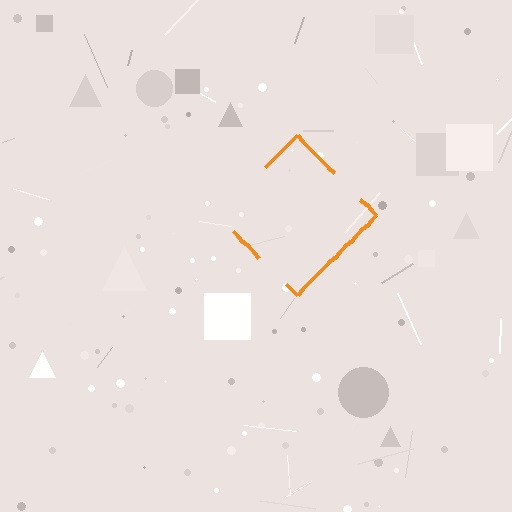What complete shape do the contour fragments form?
The contour fragments form a diamond.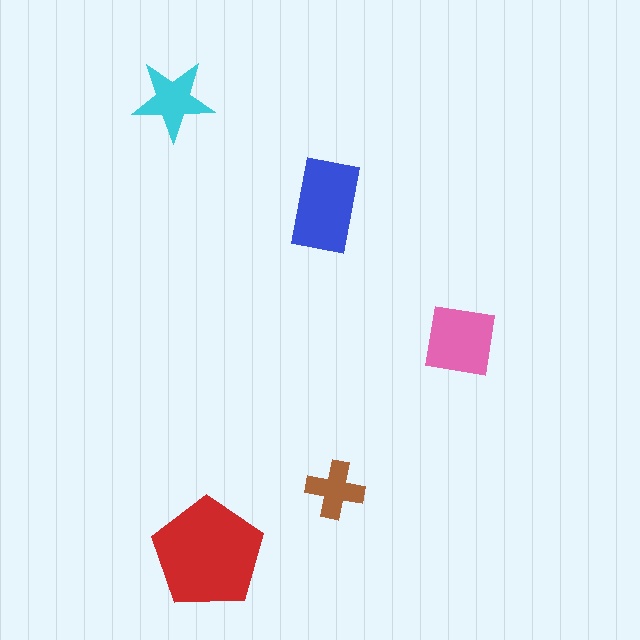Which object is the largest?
The red pentagon.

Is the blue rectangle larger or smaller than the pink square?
Larger.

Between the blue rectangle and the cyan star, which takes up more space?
The blue rectangle.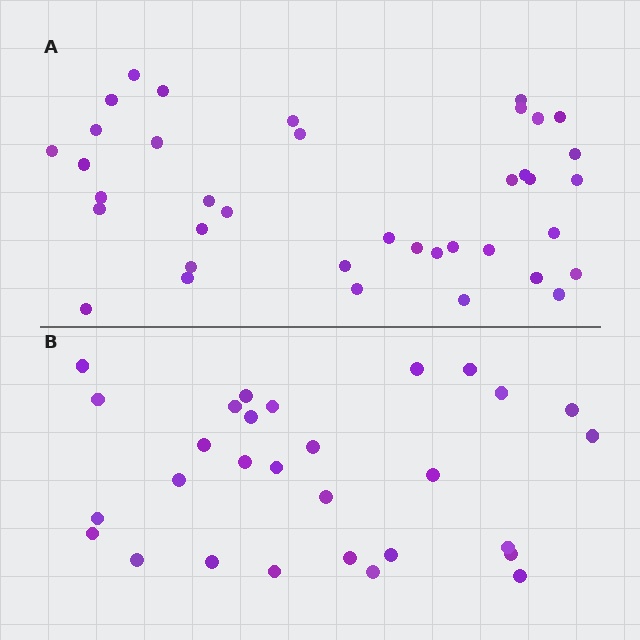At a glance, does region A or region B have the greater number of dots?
Region A (the top region) has more dots.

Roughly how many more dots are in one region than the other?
Region A has roughly 8 or so more dots than region B.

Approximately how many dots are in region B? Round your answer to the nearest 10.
About 30 dots. (The exact count is 29, which rounds to 30.)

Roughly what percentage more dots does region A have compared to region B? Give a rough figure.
About 30% more.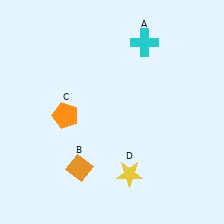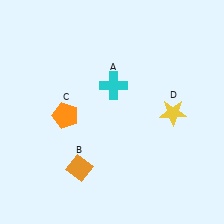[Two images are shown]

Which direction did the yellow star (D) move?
The yellow star (D) moved up.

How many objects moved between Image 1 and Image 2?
2 objects moved between the two images.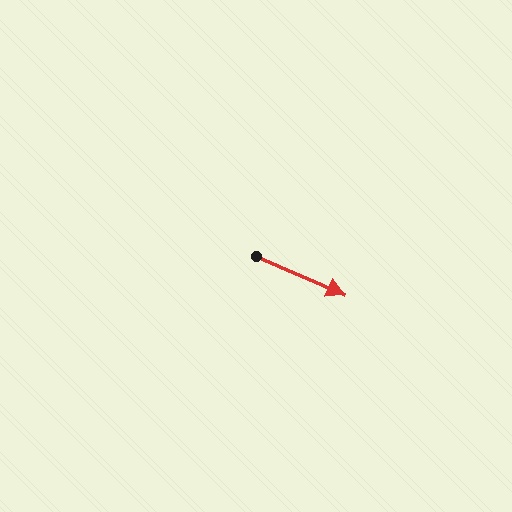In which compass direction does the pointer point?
Southeast.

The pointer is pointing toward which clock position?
Roughly 4 o'clock.